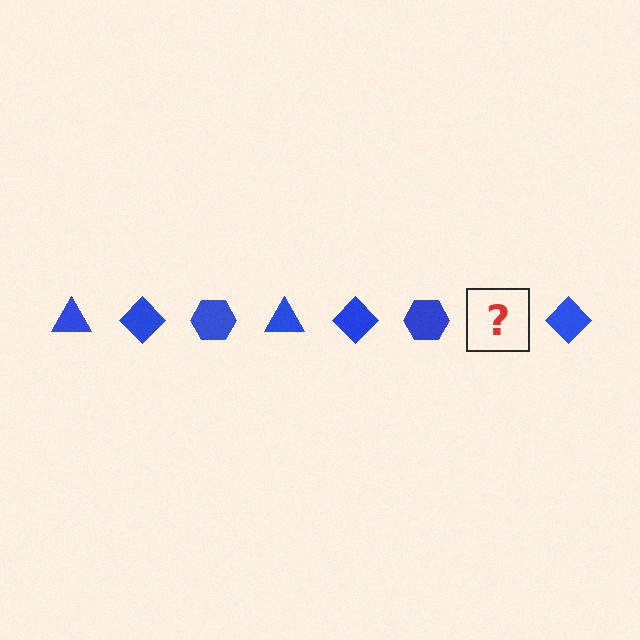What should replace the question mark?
The question mark should be replaced with a blue triangle.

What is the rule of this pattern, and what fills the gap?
The rule is that the pattern cycles through triangle, diamond, hexagon shapes in blue. The gap should be filled with a blue triangle.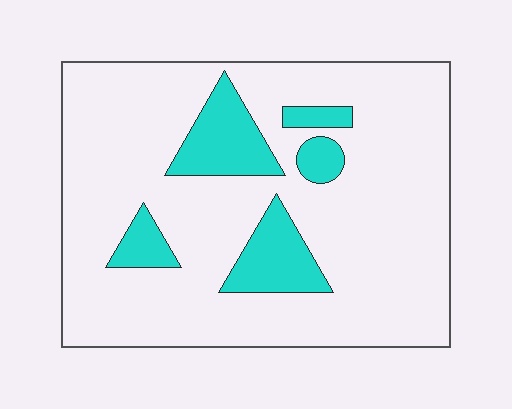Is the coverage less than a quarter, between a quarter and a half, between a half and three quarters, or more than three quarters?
Less than a quarter.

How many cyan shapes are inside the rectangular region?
5.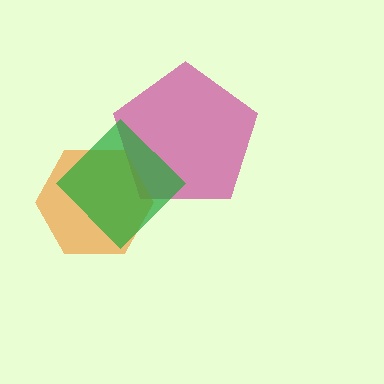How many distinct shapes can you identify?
There are 3 distinct shapes: a magenta pentagon, an orange hexagon, a green diamond.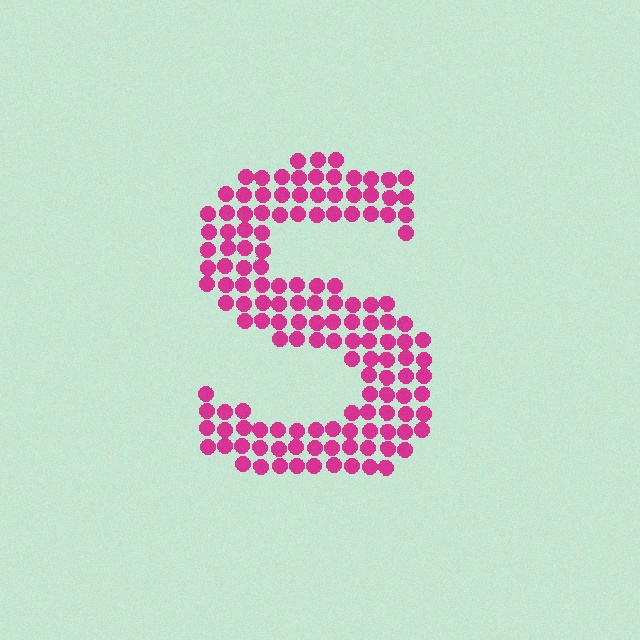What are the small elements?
The small elements are circles.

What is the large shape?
The large shape is the letter S.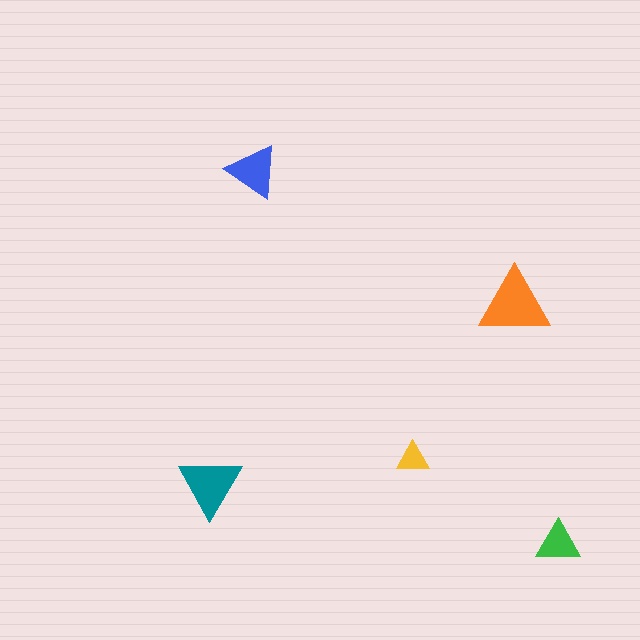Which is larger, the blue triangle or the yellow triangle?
The blue one.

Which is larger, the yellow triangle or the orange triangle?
The orange one.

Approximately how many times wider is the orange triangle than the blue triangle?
About 1.5 times wider.